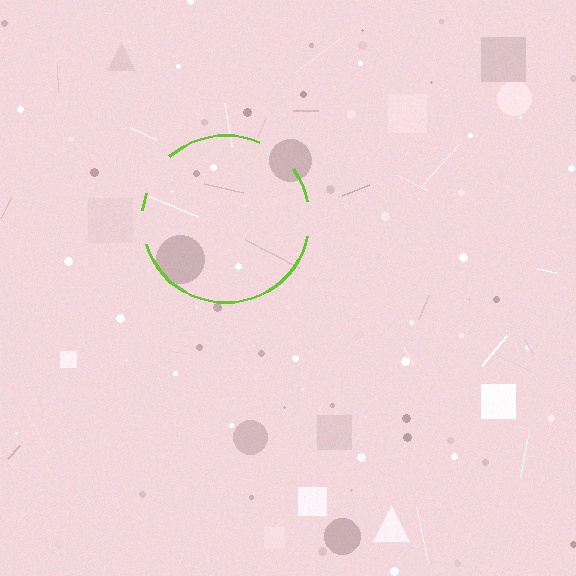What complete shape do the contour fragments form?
The contour fragments form a circle.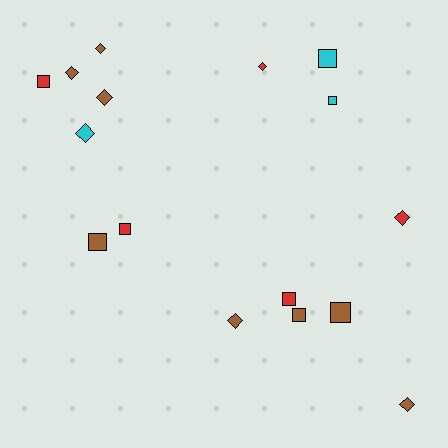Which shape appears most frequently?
Square, with 8 objects.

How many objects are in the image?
There are 16 objects.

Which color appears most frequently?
Brown, with 8 objects.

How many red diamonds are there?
There are 2 red diamonds.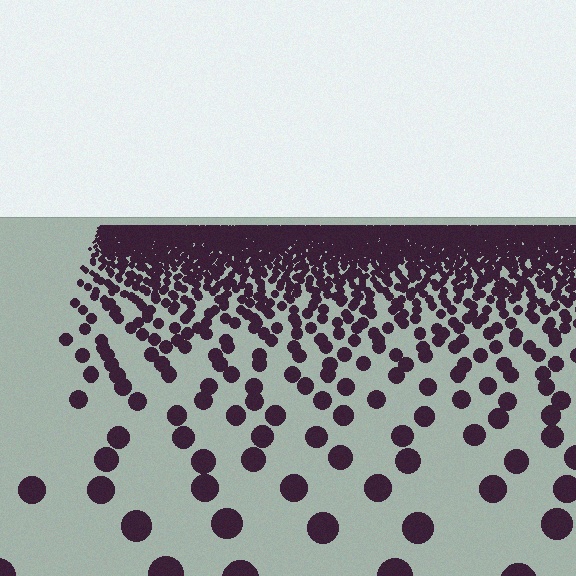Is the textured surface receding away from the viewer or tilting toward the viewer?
The surface is receding away from the viewer. Texture elements get smaller and denser toward the top.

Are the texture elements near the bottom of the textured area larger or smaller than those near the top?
Larger. Near the bottom, elements are closer to the viewer and appear at a bigger on-screen size.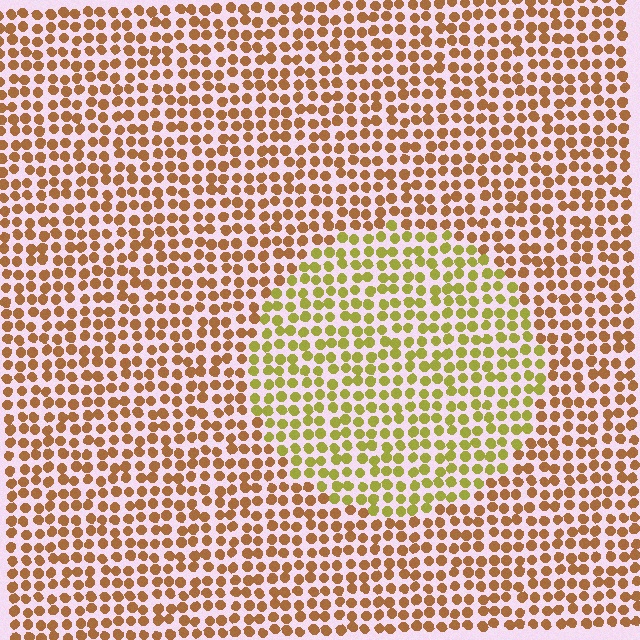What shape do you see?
I see a circle.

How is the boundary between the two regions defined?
The boundary is defined purely by a slight shift in hue (about 40 degrees). Spacing, size, and orientation are identical on both sides.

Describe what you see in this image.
The image is filled with small brown elements in a uniform arrangement. A circle-shaped region is visible where the elements are tinted to a slightly different hue, forming a subtle color boundary.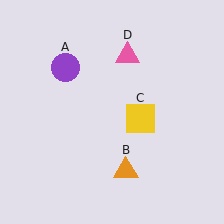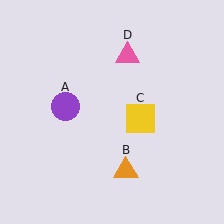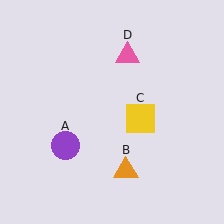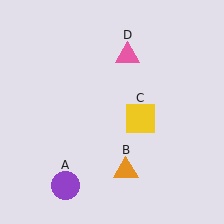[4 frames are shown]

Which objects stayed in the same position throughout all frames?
Orange triangle (object B) and yellow square (object C) and pink triangle (object D) remained stationary.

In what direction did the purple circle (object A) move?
The purple circle (object A) moved down.